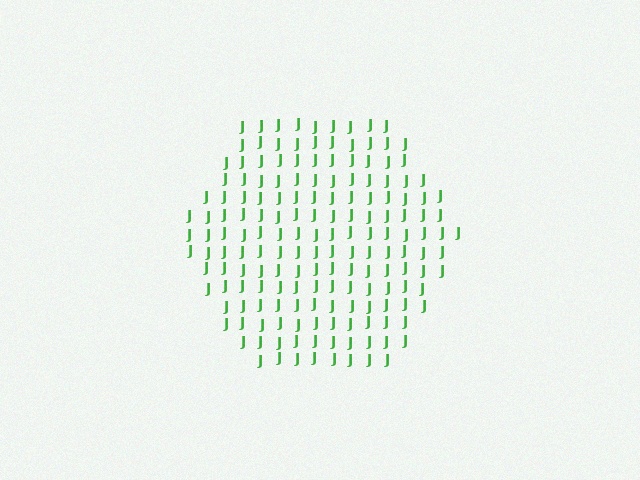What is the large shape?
The large shape is a hexagon.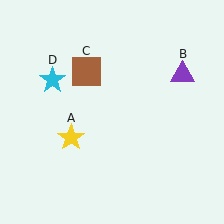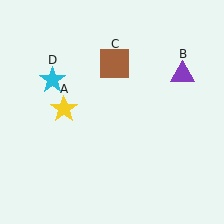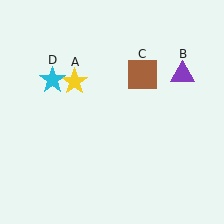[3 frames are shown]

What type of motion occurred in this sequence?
The yellow star (object A), brown square (object C) rotated clockwise around the center of the scene.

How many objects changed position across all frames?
2 objects changed position: yellow star (object A), brown square (object C).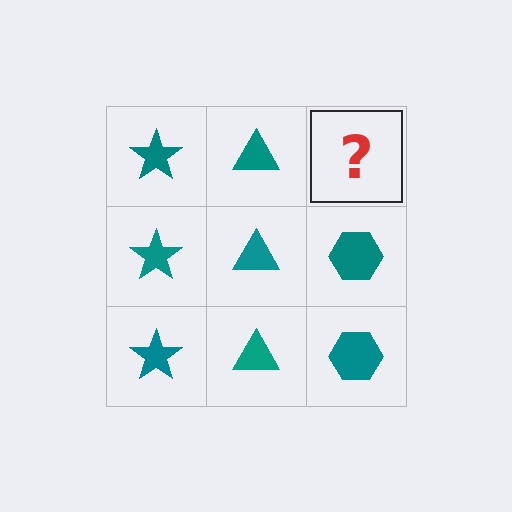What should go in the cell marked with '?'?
The missing cell should contain a teal hexagon.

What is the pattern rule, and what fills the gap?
The rule is that each column has a consistent shape. The gap should be filled with a teal hexagon.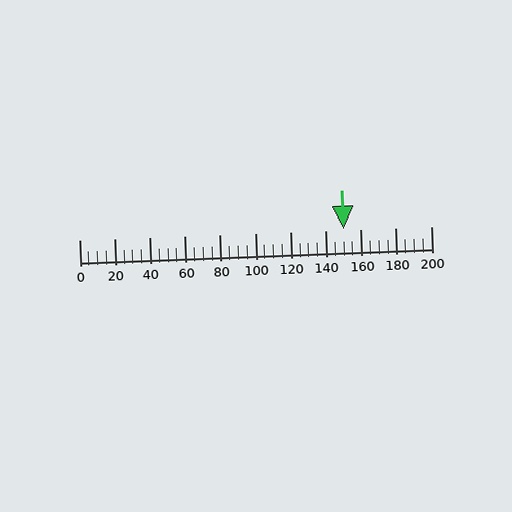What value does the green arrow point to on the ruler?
The green arrow points to approximately 150.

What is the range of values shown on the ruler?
The ruler shows values from 0 to 200.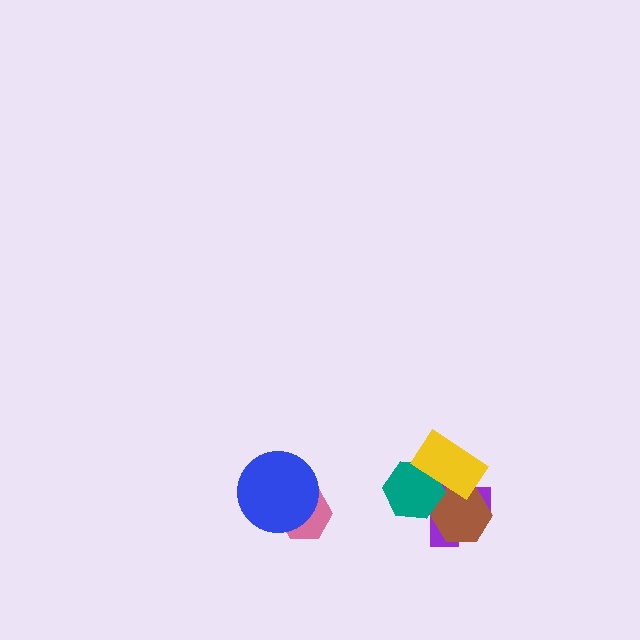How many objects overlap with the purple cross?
3 objects overlap with the purple cross.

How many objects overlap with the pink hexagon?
1 object overlaps with the pink hexagon.